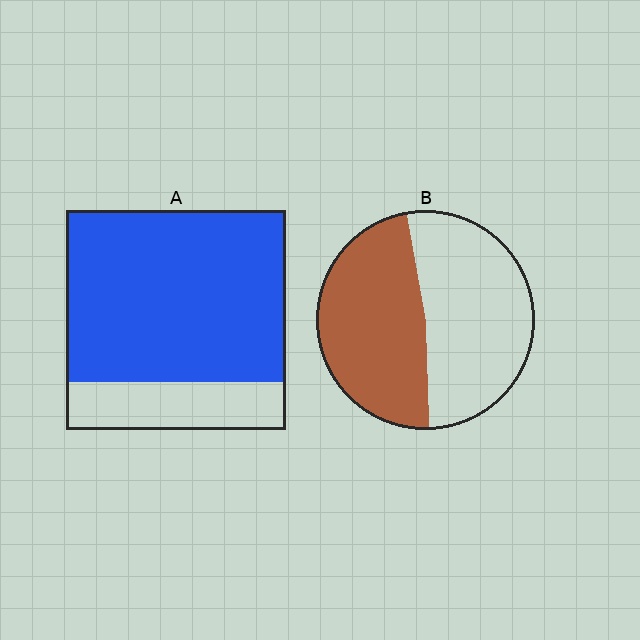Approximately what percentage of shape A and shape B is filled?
A is approximately 80% and B is approximately 50%.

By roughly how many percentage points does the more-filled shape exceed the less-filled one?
By roughly 30 percentage points (A over B).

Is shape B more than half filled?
Roughly half.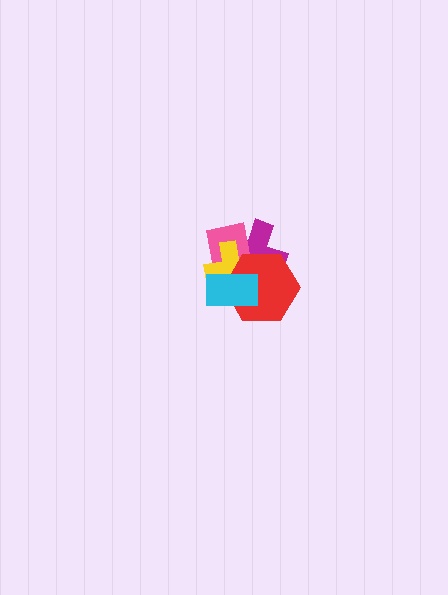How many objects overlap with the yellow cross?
4 objects overlap with the yellow cross.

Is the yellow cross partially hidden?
Yes, it is partially covered by another shape.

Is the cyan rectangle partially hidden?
No, no other shape covers it.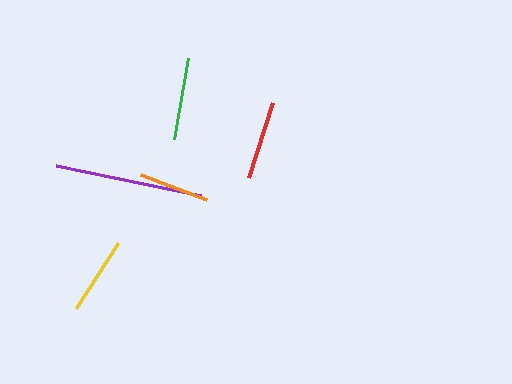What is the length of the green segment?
The green segment is approximately 83 pixels long.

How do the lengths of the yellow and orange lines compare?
The yellow and orange lines are approximately the same length.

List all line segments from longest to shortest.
From longest to shortest: purple, green, red, yellow, orange.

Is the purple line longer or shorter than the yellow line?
The purple line is longer than the yellow line.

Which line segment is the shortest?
The orange line is the shortest at approximately 71 pixels.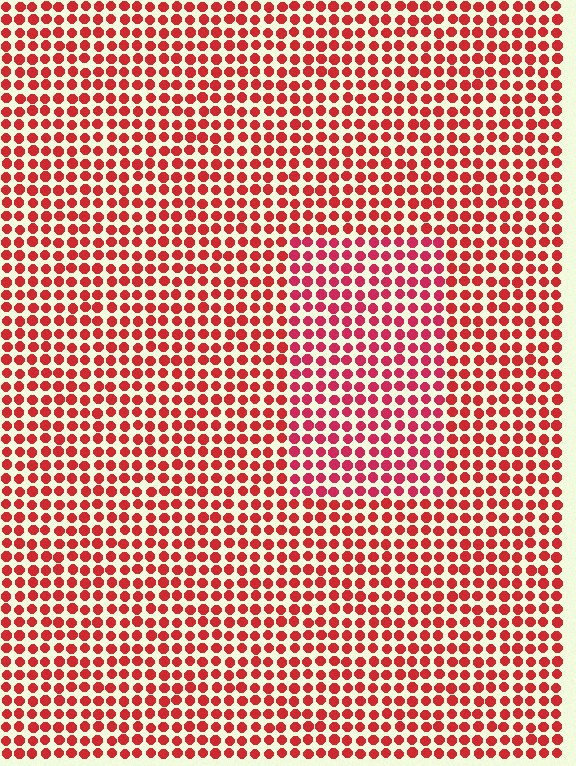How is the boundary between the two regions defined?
The boundary is defined purely by a slight shift in hue (about 15 degrees). Spacing, size, and orientation are identical on both sides.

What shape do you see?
I see a rectangle.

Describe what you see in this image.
The image is filled with small red elements in a uniform arrangement. A rectangle-shaped region is visible where the elements are tinted to a slightly different hue, forming a subtle color boundary.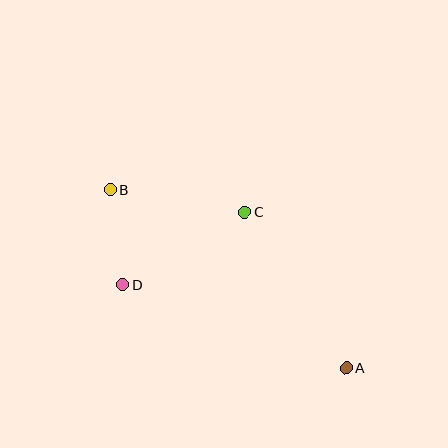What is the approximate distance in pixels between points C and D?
The distance between C and D is approximately 141 pixels.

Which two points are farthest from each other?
Points A and B are farthest from each other.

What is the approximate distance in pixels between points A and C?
The distance between A and C is approximately 186 pixels.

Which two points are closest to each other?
Points B and D are closest to each other.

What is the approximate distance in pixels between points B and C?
The distance between B and C is approximately 136 pixels.